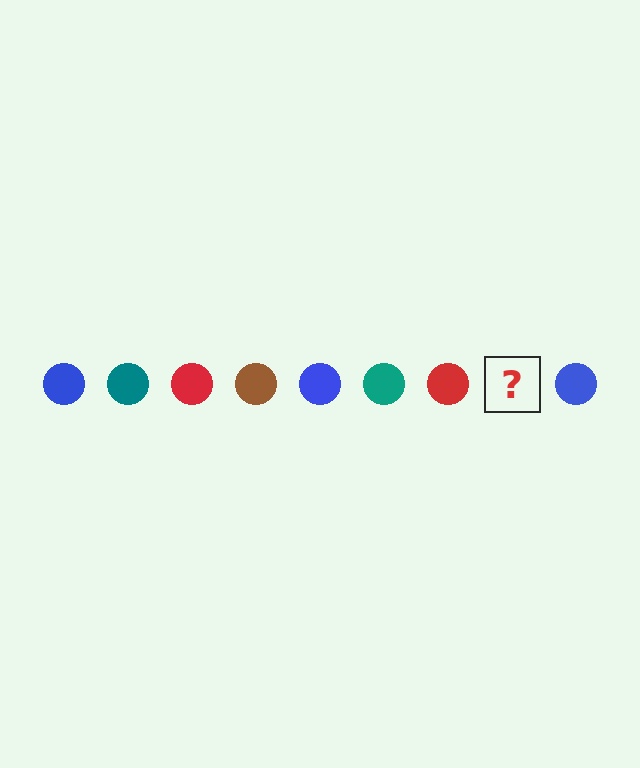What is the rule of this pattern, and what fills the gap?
The rule is that the pattern cycles through blue, teal, red, brown circles. The gap should be filled with a brown circle.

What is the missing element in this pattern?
The missing element is a brown circle.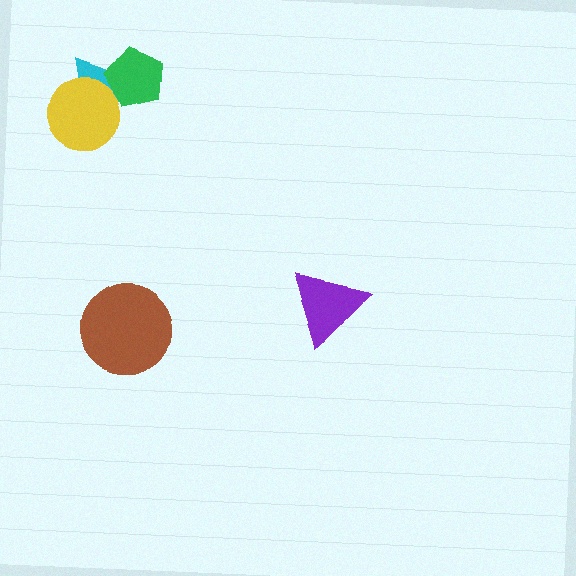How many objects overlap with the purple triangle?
0 objects overlap with the purple triangle.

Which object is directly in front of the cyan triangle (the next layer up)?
The yellow circle is directly in front of the cyan triangle.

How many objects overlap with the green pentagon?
1 object overlaps with the green pentagon.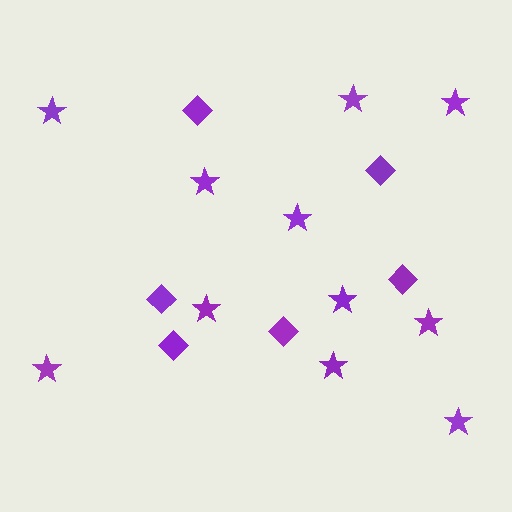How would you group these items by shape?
There are 2 groups: one group of diamonds (6) and one group of stars (11).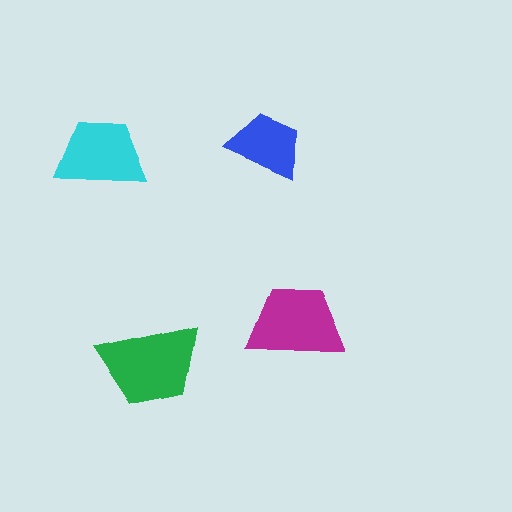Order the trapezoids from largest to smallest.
the green one, the magenta one, the cyan one, the blue one.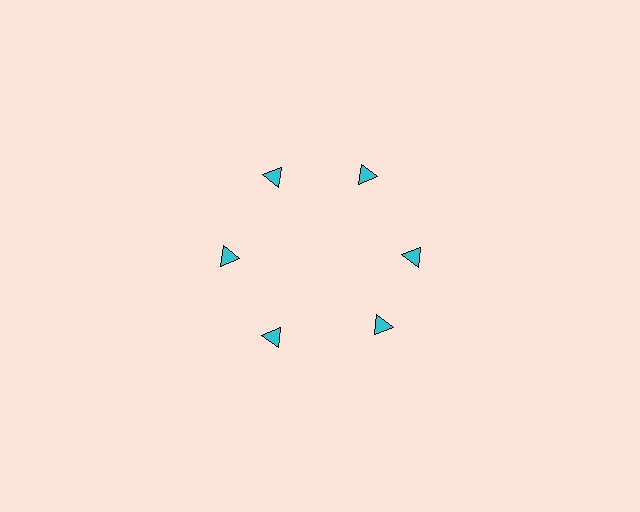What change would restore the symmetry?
The symmetry would be restored by rotating it back into even spacing with its neighbors so that all 6 triangles sit at equal angles and equal distance from the center.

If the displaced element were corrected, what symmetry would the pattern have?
It would have 6-fold rotational symmetry — the pattern would map onto itself every 60 degrees.